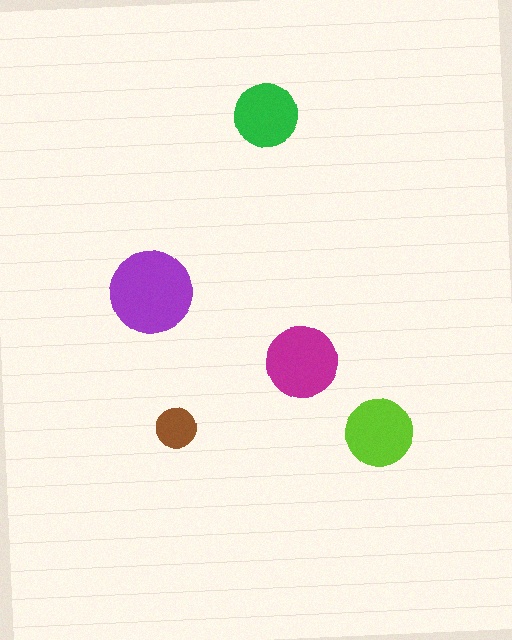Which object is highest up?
The green circle is topmost.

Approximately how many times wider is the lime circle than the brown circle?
About 1.5 times wider.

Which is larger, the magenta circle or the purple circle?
The purple one.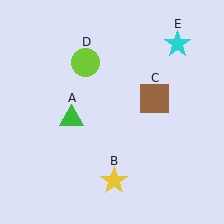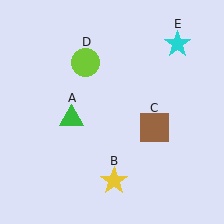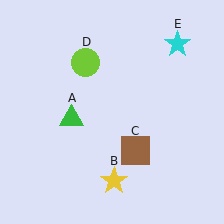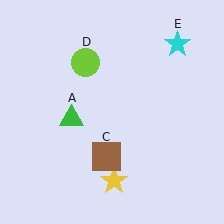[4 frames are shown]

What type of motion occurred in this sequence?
The brown square (object C) rotated clockwise around the center of the scene.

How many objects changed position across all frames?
1 object changed position: brown square (object C).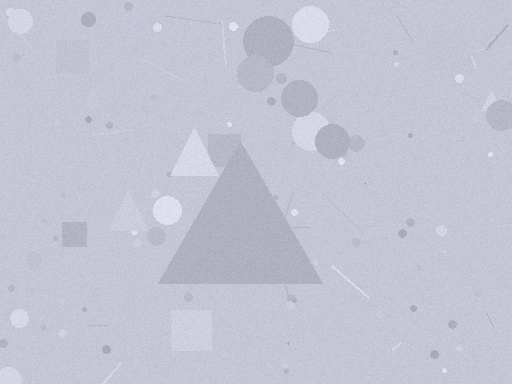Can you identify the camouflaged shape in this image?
The camouflaged shape is a triangle.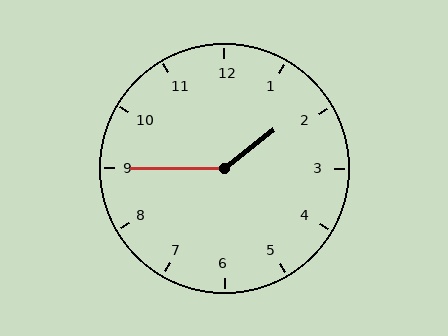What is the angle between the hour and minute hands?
Approximately 142 degrees.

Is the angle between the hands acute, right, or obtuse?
It is obtuse.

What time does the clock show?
1:45.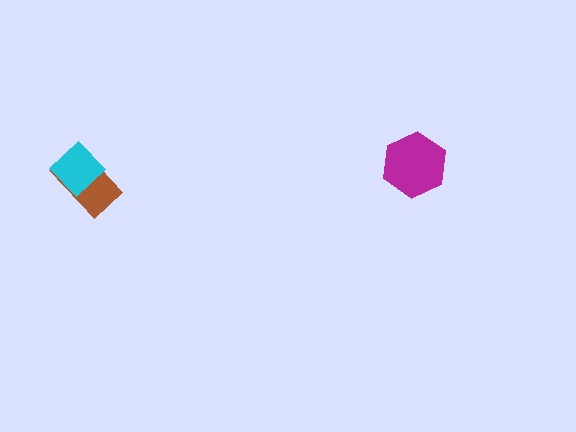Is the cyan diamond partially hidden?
No, no other shape covers it.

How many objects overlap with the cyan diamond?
1 object overlaps with the cyan diamond.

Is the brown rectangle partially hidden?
Yes, it is partially covered by another shape.